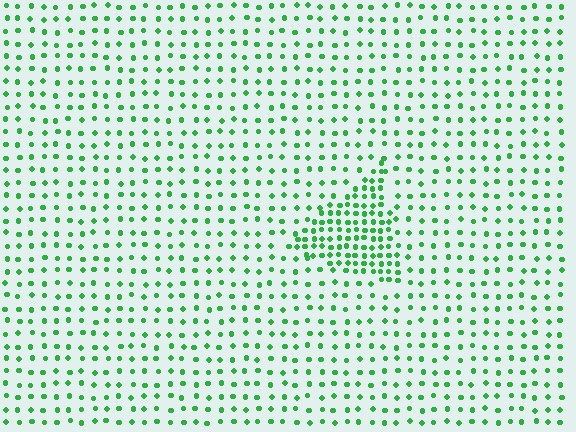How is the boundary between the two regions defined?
The boundary is defined by a change in element density (approximately 2.3x ratio). All elements are the same color, size, and shape.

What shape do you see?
I see a triangle.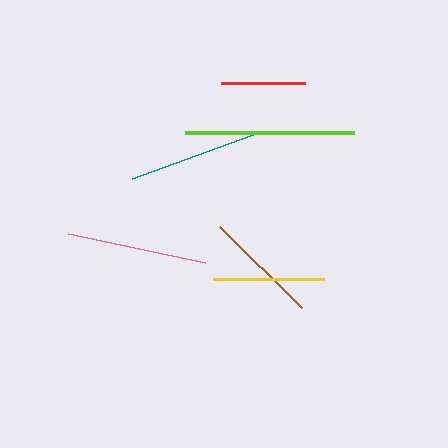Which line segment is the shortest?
The red line is the shortest at approximately 84 pixels.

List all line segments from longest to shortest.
From longest to shortest: lime, pink, teal, brown, yellow, red.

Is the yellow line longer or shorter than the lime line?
The lime line is longer than the yellow line.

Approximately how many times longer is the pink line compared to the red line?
The pink line is approximately 1.7 times the length of the red line.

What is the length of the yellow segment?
The yellow segment is approximately 111 pixels long.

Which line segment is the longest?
The lime line is the longest at approximately 168 pixels.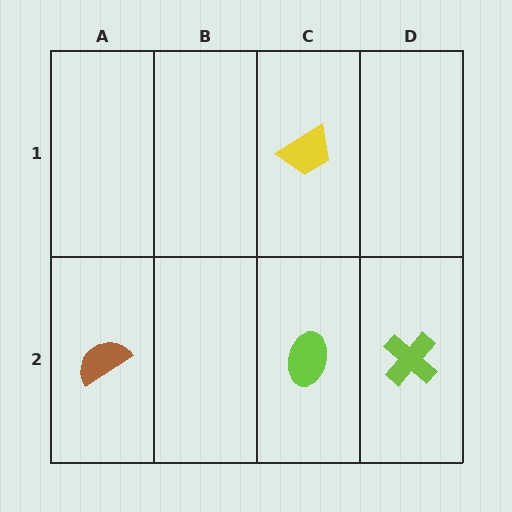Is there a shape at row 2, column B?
No, that cell is empty.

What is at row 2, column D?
A lime cross.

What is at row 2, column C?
A lime ellipse.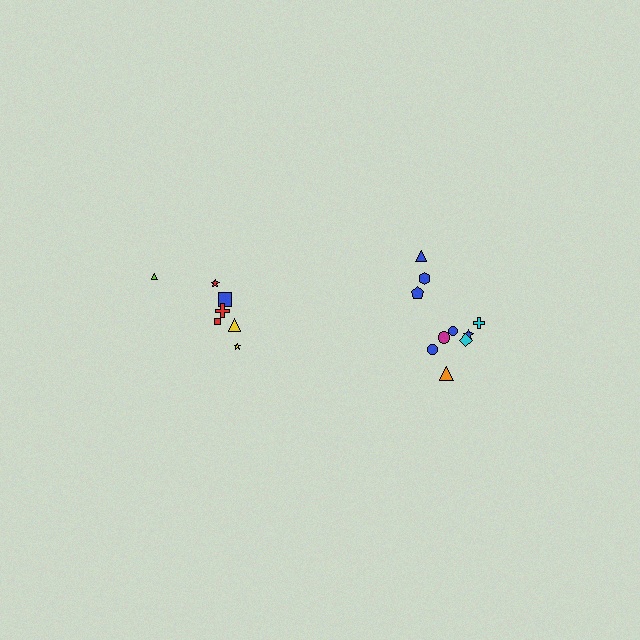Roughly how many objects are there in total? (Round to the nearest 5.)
Roughly 15 objects in total.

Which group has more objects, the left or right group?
The right group.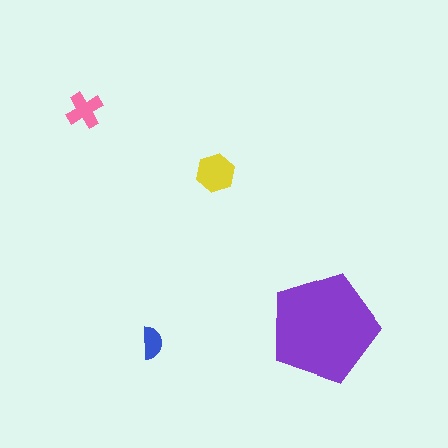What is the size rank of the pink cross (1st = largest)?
3rd.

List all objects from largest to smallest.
The purple pentagon, the yellow hexagon, the pink cross, the blue semicircle.